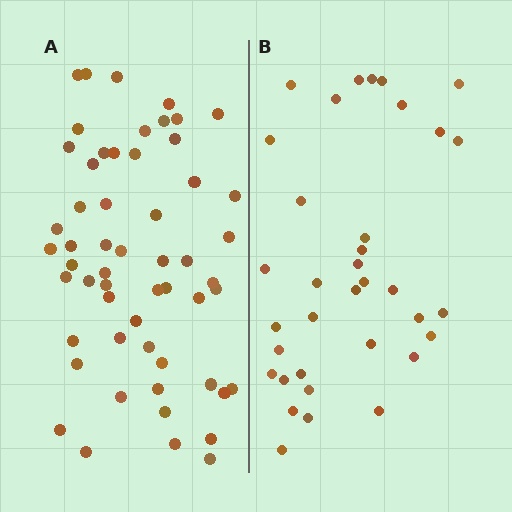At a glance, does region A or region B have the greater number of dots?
Region A (the left region) has more dots.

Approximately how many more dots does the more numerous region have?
Region A has approximately 20 more dots than region B.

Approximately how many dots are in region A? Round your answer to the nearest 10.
About 60 dots. (The exact count is 56, which rounds to 60.)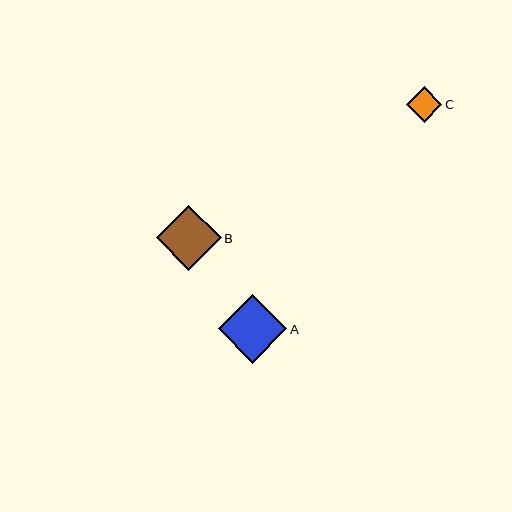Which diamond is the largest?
Diamond A is the largest with a size of approximately 68 pixels.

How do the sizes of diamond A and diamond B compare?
Diamond A and diamond B are approximately the same size.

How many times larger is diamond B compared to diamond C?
Diamond B is approximately 1.8 times the size of diamond C.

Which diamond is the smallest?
Diamond C is the smallest with a size of approximately 35 pixels.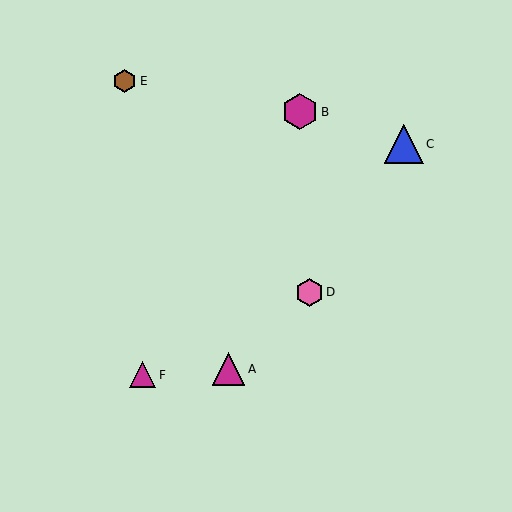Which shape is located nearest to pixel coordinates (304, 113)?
The magenta hexagon (labeled B) at (300, 112) is nearest to that location.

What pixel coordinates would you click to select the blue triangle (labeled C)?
Click at (404, 144) to select the blue triangle C.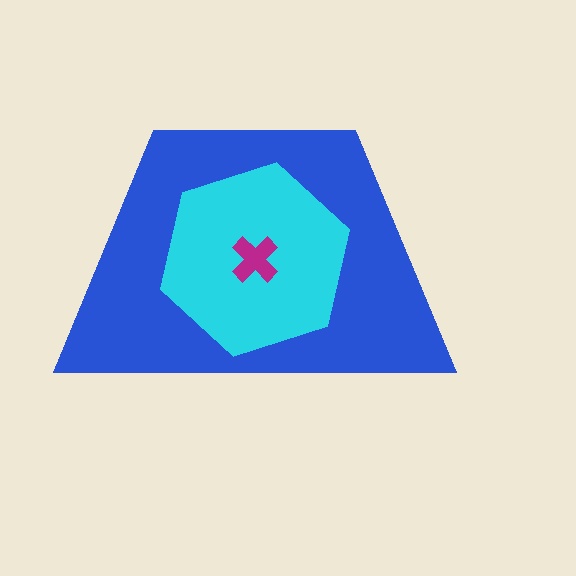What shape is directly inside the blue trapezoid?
The cyan hexagon.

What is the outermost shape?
The blue trapezoid.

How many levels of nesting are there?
3.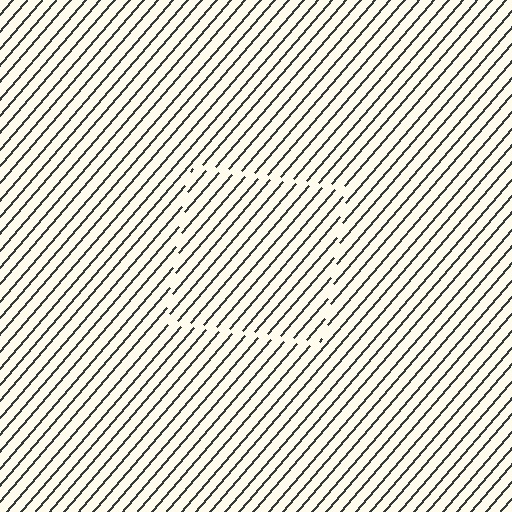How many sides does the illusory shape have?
4 sides — the line-ends trace a square.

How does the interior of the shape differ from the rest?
The interior of the shape contains the same grating, shifted by half a period — the contour is defined by the phase discontinuity where line-ends from the inner and outer gratings abut.